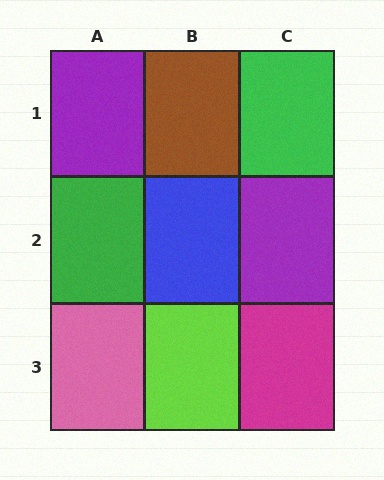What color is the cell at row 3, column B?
Lime.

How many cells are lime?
1 cell is lime.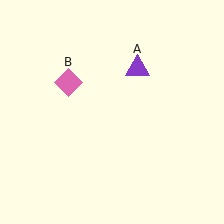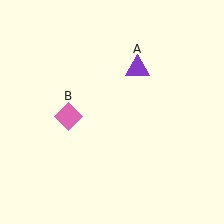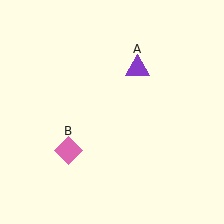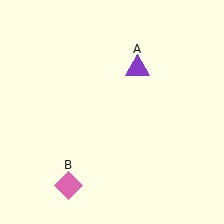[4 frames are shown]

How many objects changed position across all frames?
1 object changed position: pink diamond (object B).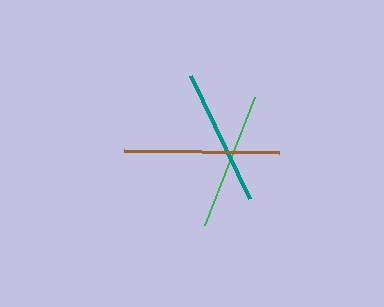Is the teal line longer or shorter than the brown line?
The brown line is longer than the teal line.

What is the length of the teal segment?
The teal segment is approximately 136 pixels long.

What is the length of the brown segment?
The brown segment is approximately 155 pixels long.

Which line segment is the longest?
The brown line is the longest at approximately 155 pixels.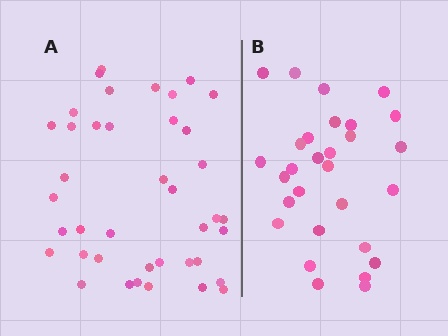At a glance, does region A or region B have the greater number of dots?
Region A (the left region) has more dots.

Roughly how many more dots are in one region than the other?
Region A has roughly 12 or so more dots than region B.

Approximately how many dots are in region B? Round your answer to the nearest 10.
About 30 dots. (The exact count is 29, which rounds to 30.)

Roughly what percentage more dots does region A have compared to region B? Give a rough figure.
About 40% more.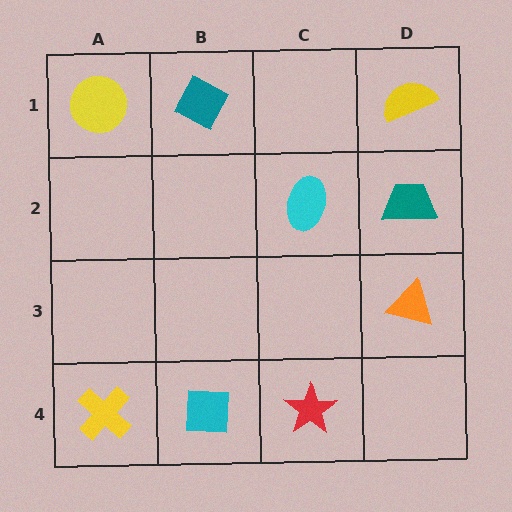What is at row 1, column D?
A yellow semicircle.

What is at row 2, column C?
A cyan ellipse.